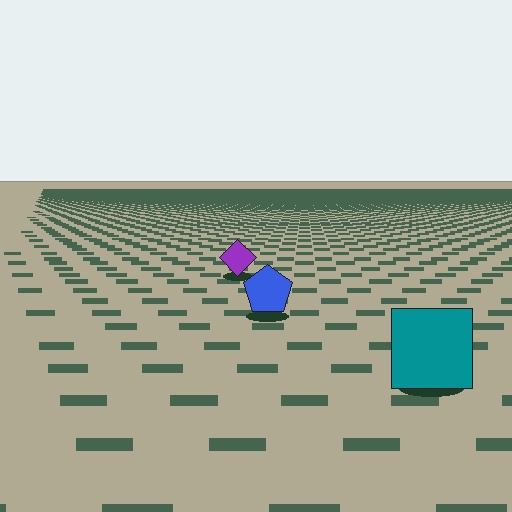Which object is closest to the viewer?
The teal square is closest. The texture marks near it are larger and more spread out.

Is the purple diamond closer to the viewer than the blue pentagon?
No. The blue pentagon is closer — you can tell from the texture gradient: the ground texture is coarser near it.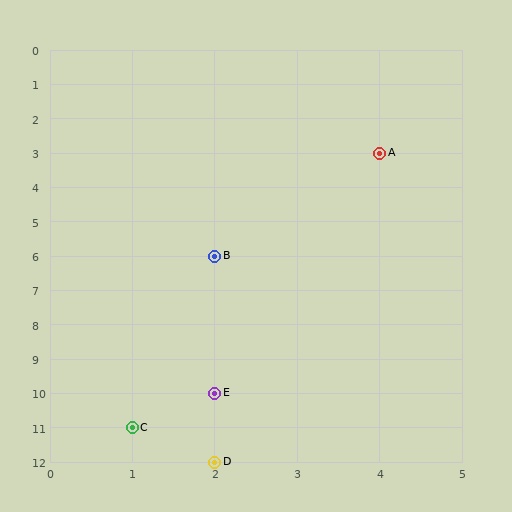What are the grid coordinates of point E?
Point E is at grid coordinates (2, 10).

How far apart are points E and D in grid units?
Points E and D are 2 rows apart.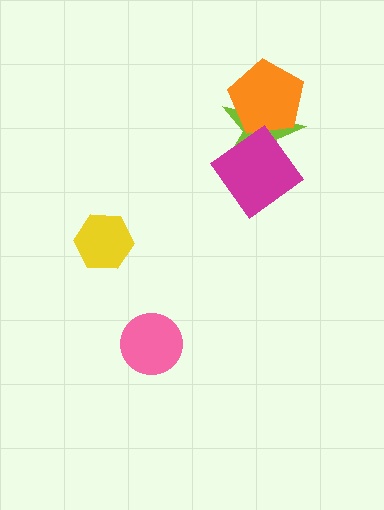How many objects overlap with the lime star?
2 objects overlap with the lime star.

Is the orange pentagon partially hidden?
Yes, it is partially covered by another shape.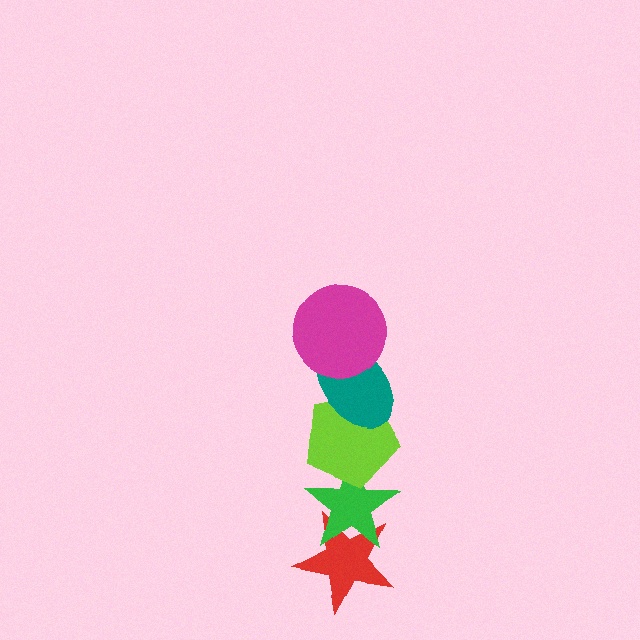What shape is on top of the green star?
The lime pentagon is on top of the green star.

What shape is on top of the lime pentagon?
The teal ellipse is on top of the lime pentagon.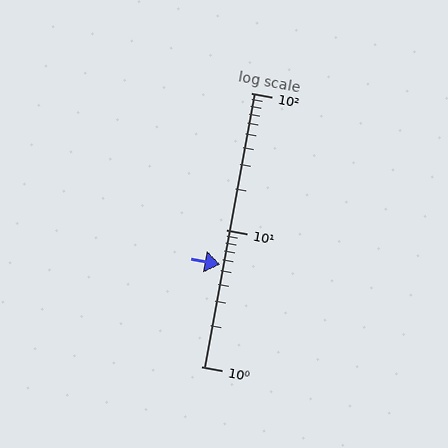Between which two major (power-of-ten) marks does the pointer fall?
The pointer is between 1 and 10.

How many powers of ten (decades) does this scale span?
The scale spans 2 decades, from 1 to 100.